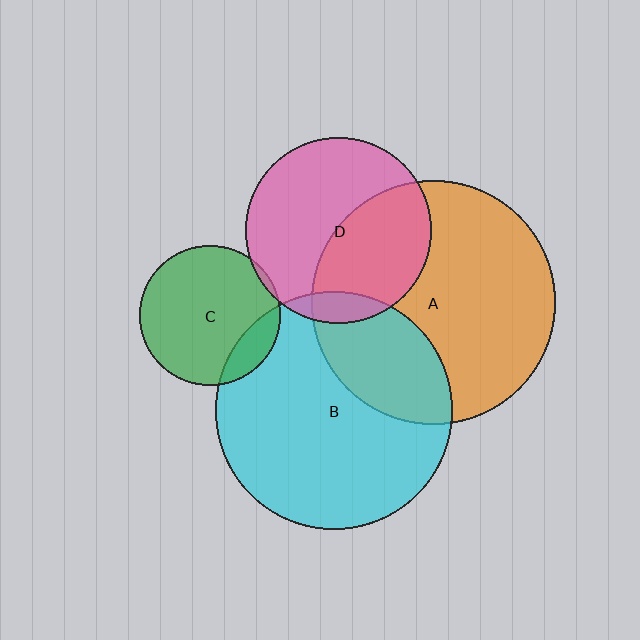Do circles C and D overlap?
Yes.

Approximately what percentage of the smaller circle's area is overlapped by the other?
Approximately 5%.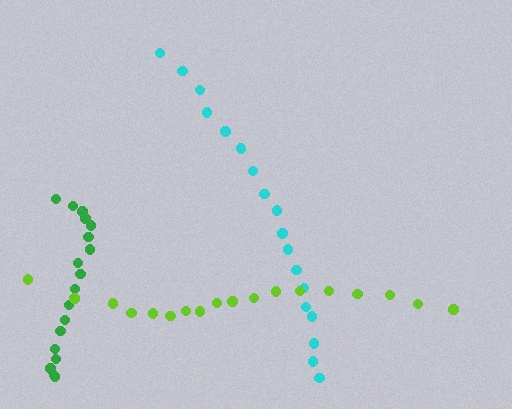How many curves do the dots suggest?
There are 3 distinct paths.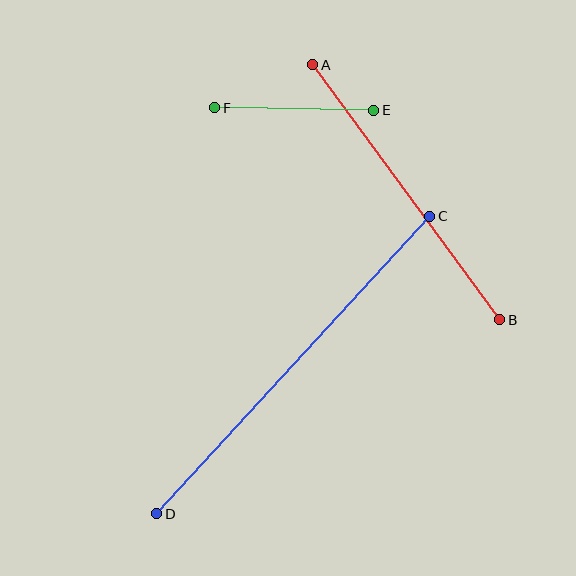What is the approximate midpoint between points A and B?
The midpoint is at approximately (406, 192) pixels.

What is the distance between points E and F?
The distance is approximately 159 pixels.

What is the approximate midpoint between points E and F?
The midpoint is at approximately (294, 109) pixels.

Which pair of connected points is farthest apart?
Points C and D are farthest apart.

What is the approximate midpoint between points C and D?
The midpoint is at approximately (293, 365) pixels.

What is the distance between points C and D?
The distance is approximately 404 pixels.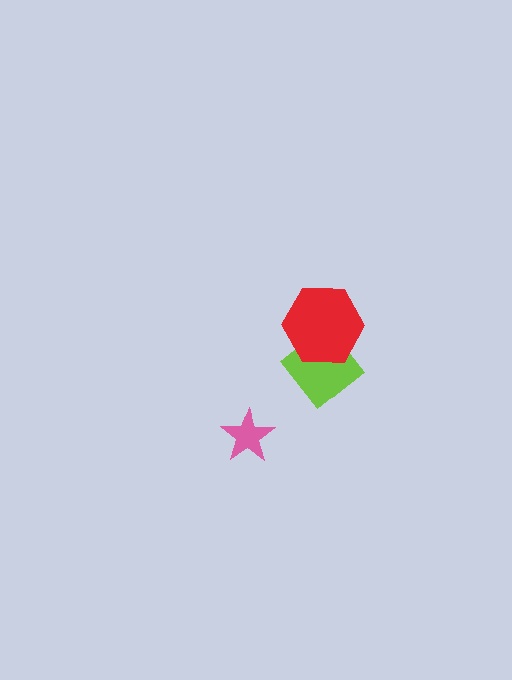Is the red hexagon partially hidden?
No, no other shape covers it.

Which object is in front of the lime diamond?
The red hexagon is in front of the lime diamond.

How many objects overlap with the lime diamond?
1 object overlaps with the lime diamond.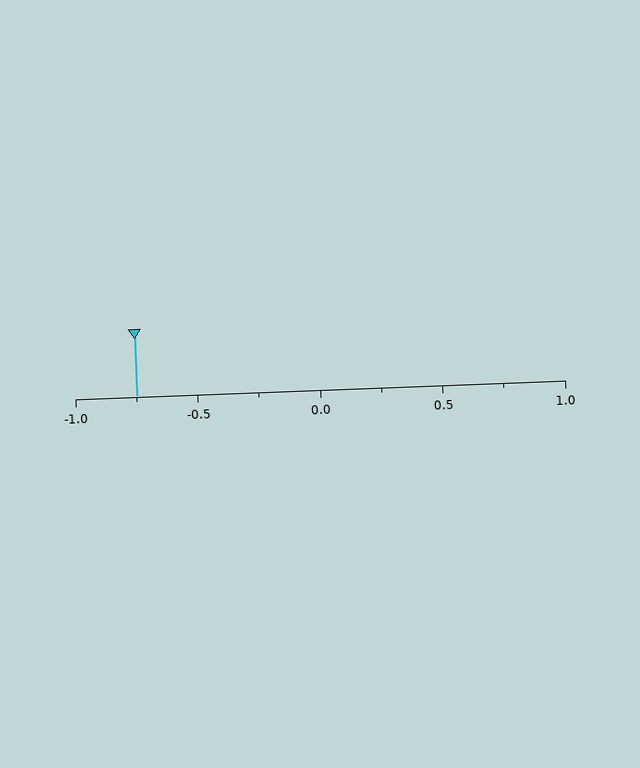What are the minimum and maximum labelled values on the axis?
The axis runs from -1.0 to 1.0.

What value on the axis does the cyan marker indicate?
The marker indicates approximately -0.75.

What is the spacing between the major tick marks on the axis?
The major ticks are spaced 0.5 apart.